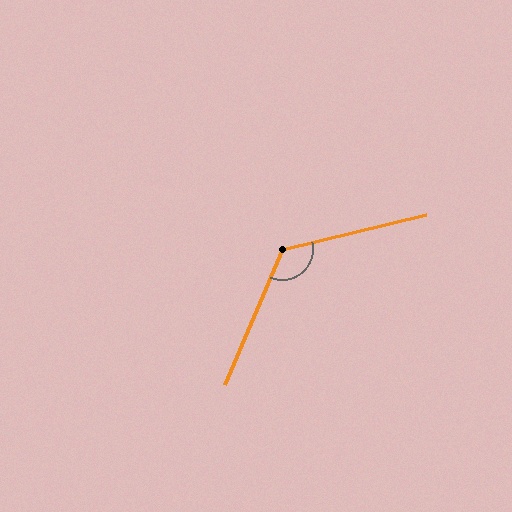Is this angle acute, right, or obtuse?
It is obtuse.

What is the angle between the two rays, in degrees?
Approximately 126 degrees.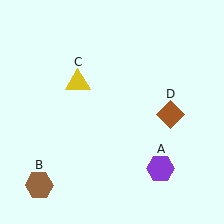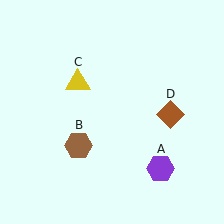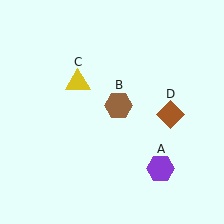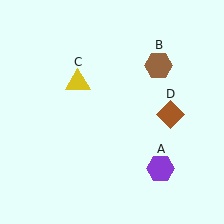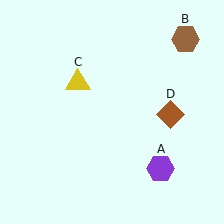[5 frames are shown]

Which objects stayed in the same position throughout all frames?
Purple hexagon (object A) and yellow triangle (object C) and brown diamond (object D) remained stationary.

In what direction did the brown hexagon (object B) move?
The brown hexagon (object B) moved up and to the right.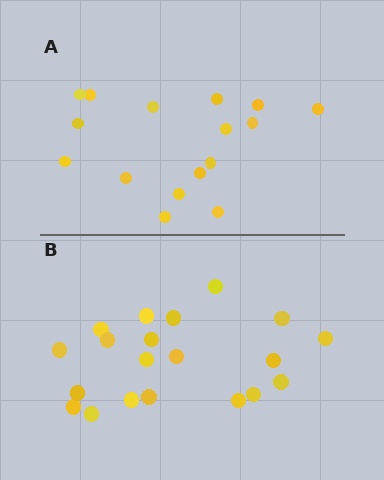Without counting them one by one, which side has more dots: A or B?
Region B (the bottom region) has more dots.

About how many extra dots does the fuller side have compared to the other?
Region B has about 4 more dots than region A.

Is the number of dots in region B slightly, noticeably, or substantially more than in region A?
Region B has noticeably more, but not dramatically so. The ratio is roughly 1.2 to 1.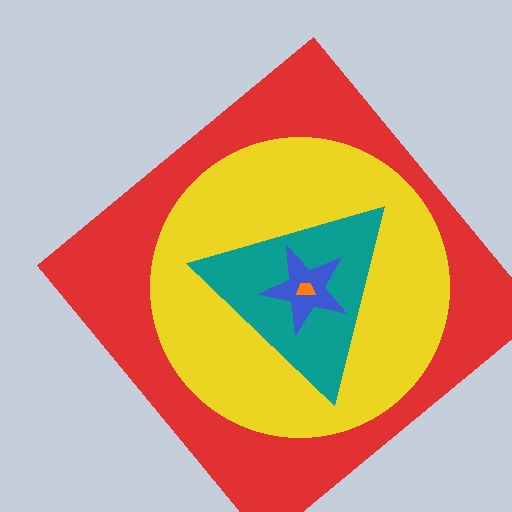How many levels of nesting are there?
5.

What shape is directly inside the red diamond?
The yellow circle.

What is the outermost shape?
The red diamond.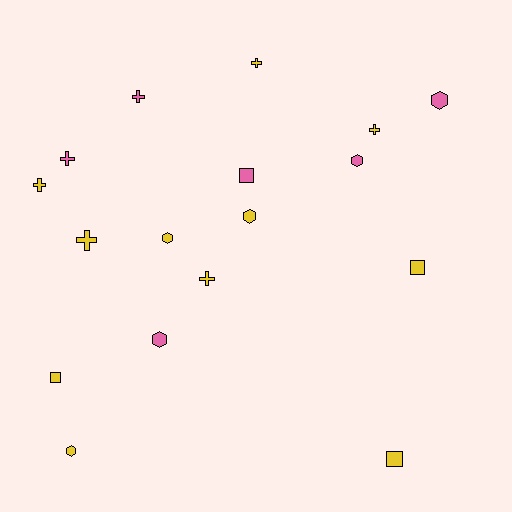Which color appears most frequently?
Yellow, with 11 objects.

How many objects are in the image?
There are 17 objects.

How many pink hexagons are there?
There are 3 pink hexagons.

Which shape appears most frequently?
Cross, with 7 objects.